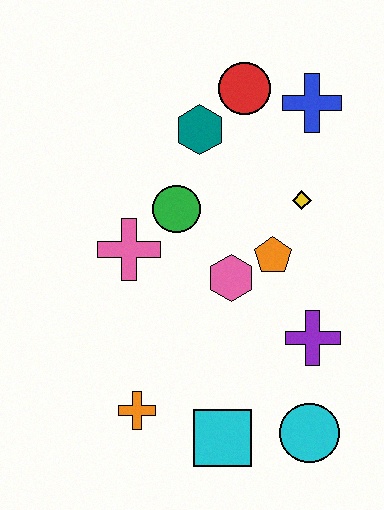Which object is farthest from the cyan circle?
The red circle is farthest from the cyan circle.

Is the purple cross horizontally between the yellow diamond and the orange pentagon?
No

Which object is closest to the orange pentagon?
The pink hexagon is closest to the orange pentagon.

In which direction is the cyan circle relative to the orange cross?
The cyan circle is to the right of the orange cross.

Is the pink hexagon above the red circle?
No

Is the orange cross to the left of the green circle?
Yes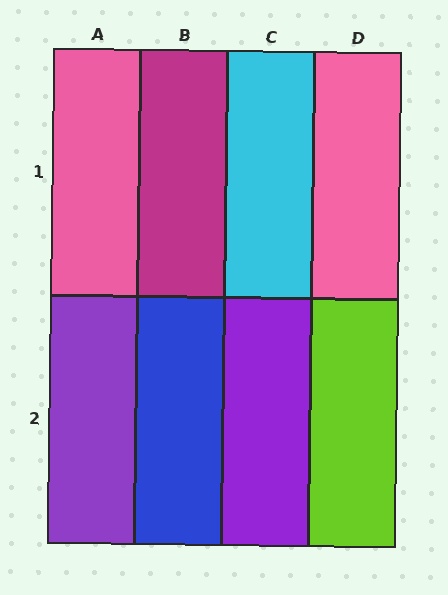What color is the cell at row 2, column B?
Blue.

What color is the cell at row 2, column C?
Purple.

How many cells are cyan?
1 cell is cyan.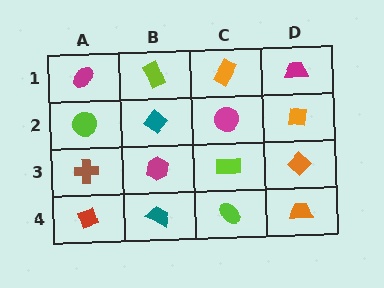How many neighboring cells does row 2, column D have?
3.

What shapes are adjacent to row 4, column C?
A lime rectangle (row 3, column C), a teal trapezoid (row 4, column B), an orange trapezoid (row 4, column D).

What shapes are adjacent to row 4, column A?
A brown cross (row 3, column A), a teal trapezoid (row 4, column B).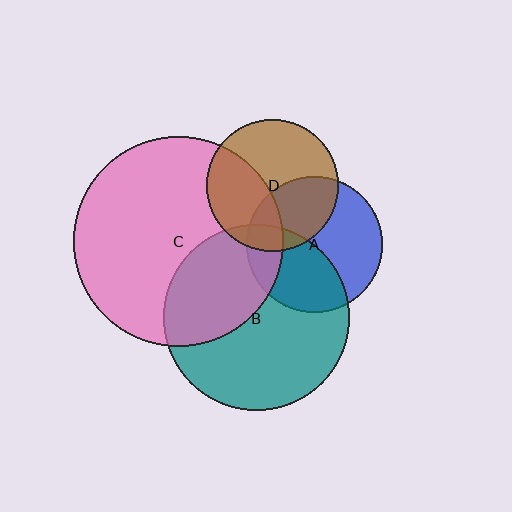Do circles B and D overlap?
Yes.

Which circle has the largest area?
Circle C (pink).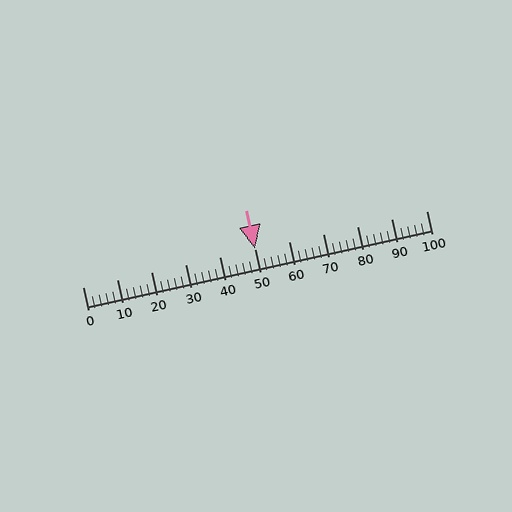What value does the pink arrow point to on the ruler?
The pink arrow points to approximately 50.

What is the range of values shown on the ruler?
The ruler shows values from 0 to 100.